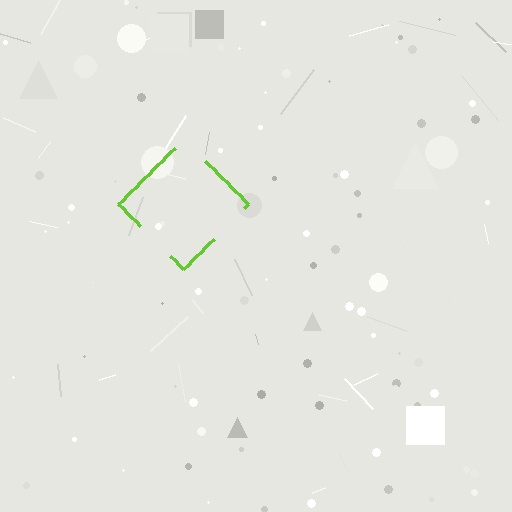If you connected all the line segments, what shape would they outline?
They would outline a diamond.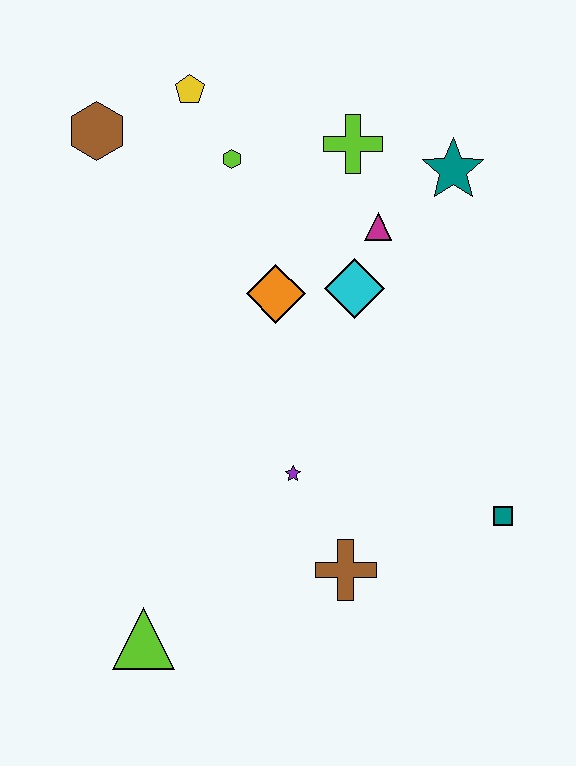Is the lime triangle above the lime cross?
No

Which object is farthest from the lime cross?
The lime triangle is farthest from the lime cross.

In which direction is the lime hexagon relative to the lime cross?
The lime hexagon is to the left of the lime cross.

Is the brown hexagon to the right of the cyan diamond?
No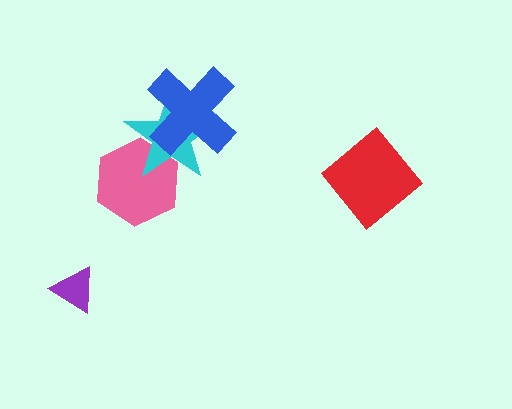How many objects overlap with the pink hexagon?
1 object overlaps with the pink hexagon.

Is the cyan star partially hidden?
Yes, it is partially covered by another shape.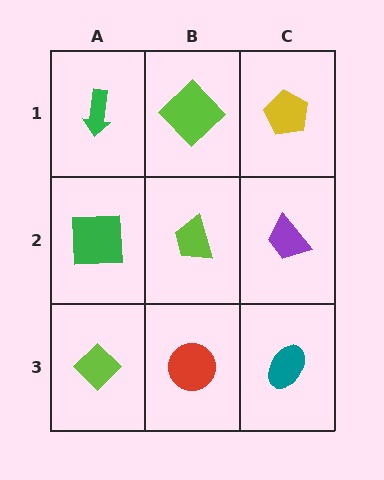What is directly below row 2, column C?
A teal ellipse.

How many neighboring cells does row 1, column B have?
3.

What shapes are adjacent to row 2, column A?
A green arrow (row 1, column A), a lime diamond (row 3, column A), a lime trapezoid (row 2, column B).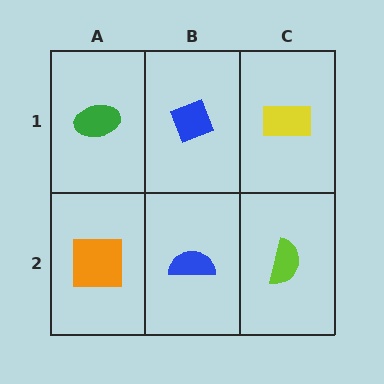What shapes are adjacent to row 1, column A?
An orange square (row 2, column A), a blue diamond (row 1, column B).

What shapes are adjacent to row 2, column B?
A blue diamond (row 1, column B), an orange square (row 2, column A), a lime semicircle (row 2, column C).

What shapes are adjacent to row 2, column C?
A yellow rectangle (row 1, column C), a blue semicircle (row 2, column B).